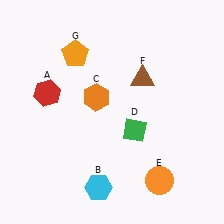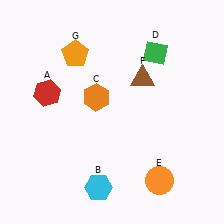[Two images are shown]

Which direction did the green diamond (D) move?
The green diamond (D) moved up.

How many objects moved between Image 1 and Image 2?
1 object moved between the two images.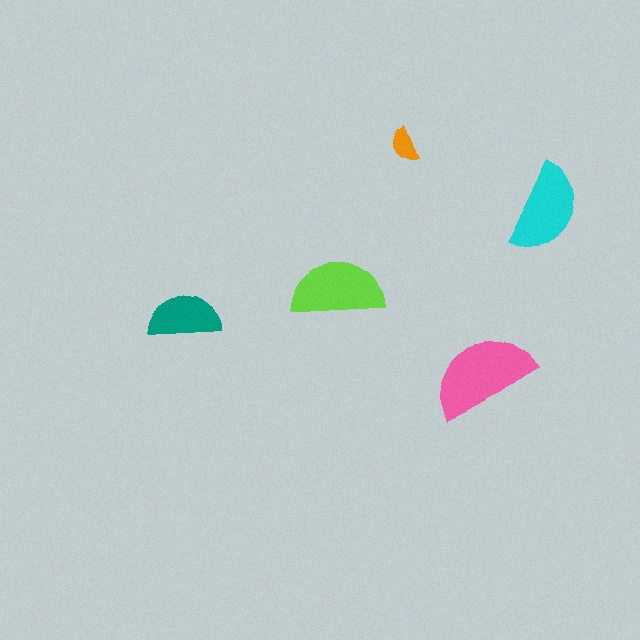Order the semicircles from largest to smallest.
the pink one, the lime one, the cyan one, the teal one, the orange one.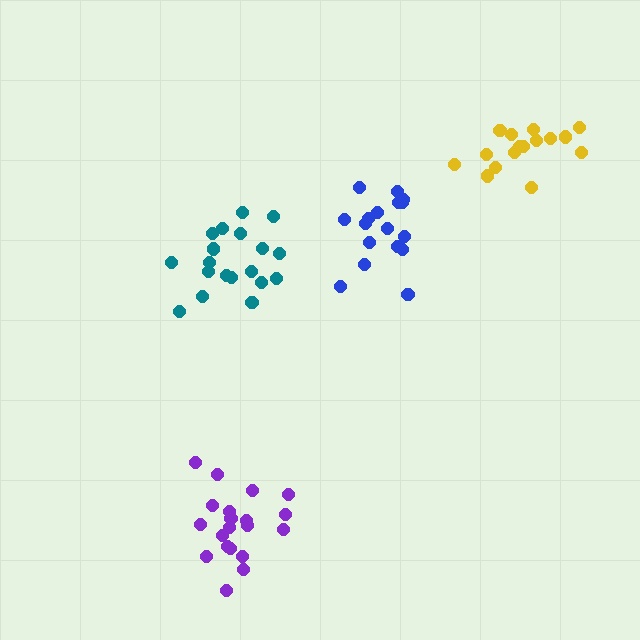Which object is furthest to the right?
The yellow cluster is rightmost.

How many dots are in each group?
Group 1: 17 dots, Group 2: 19 dots, Group 3: 20 dots, Group 4: 16 dots (72 total).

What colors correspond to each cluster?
The clusters are colored: blue, teal, purple, yellow.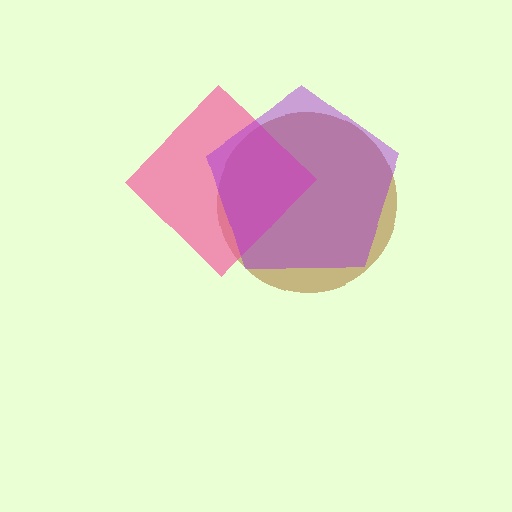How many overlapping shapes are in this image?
There are 3 overlapping shapes in the image.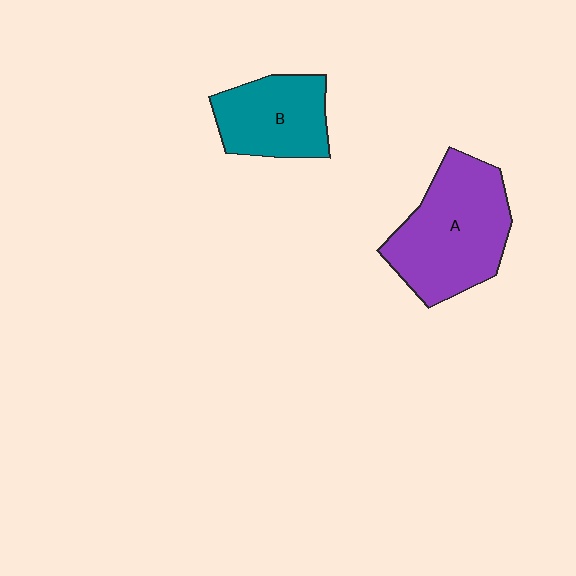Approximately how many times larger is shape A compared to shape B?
Approximately 1.5 times.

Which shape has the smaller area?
Shape B (teal).